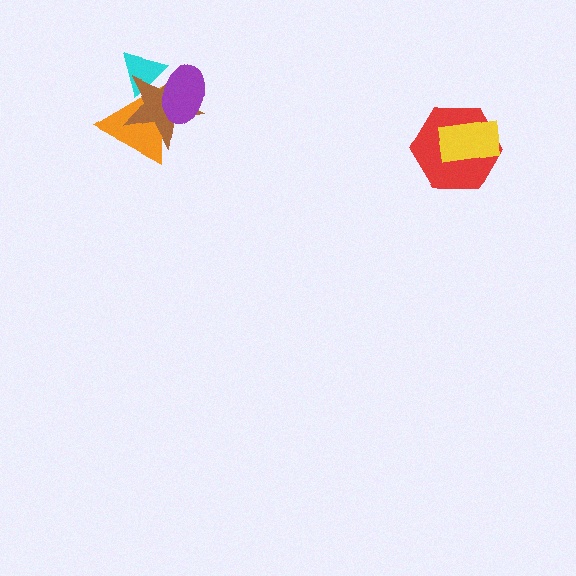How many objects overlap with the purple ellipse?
3 objects overlap with the purple ellipse.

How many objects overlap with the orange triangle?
3 objects overlap with the orange triangle.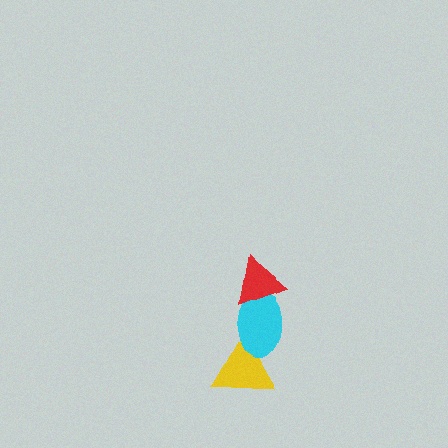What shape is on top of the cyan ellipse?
The red triangle is on top of the cyan ellipse.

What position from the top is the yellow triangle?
The yellow triangle is 3rd from the top.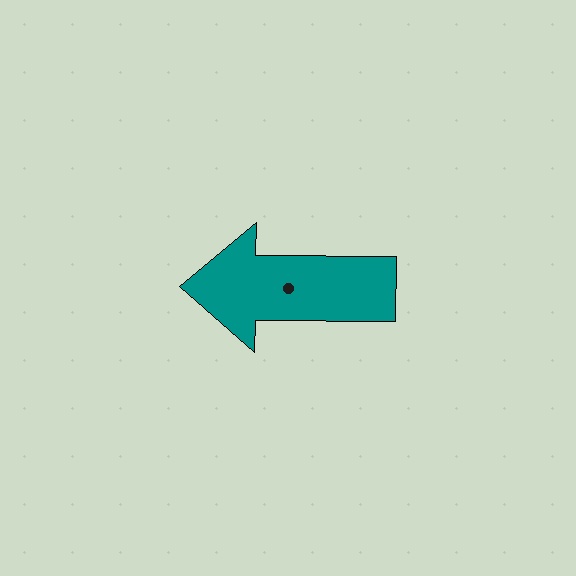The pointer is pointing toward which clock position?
Roughly 9 o'clock.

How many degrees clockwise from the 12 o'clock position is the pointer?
Approximately 271 degrees.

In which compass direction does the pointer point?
West.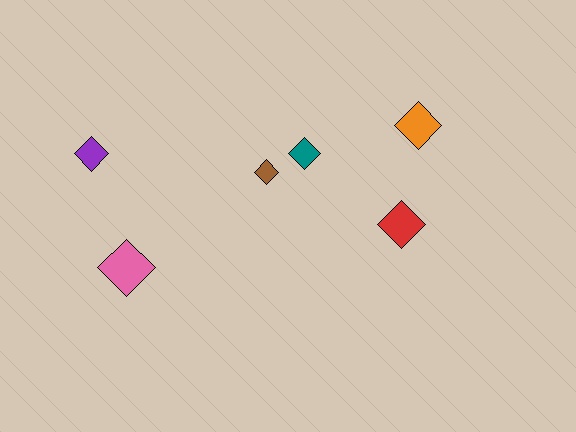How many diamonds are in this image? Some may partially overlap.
There are 6 diamonds.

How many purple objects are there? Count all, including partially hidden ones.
There is 1 purple object.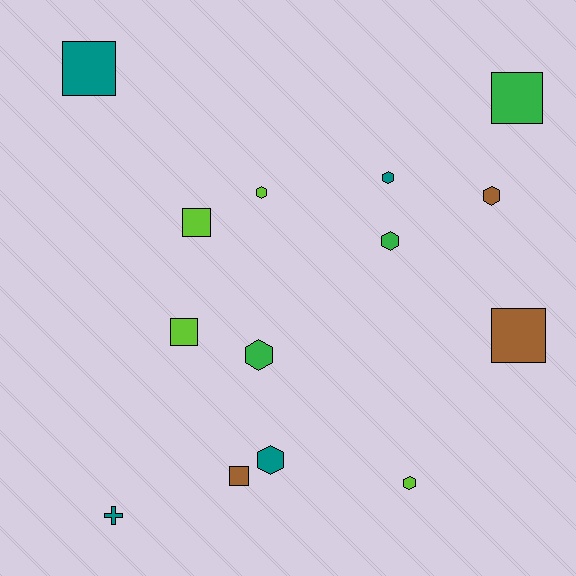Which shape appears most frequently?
Hexagon, with 7 objects.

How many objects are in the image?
There are 14 objects.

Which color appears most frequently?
Teal, with 4 objects.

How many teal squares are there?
There is 1 teal square.